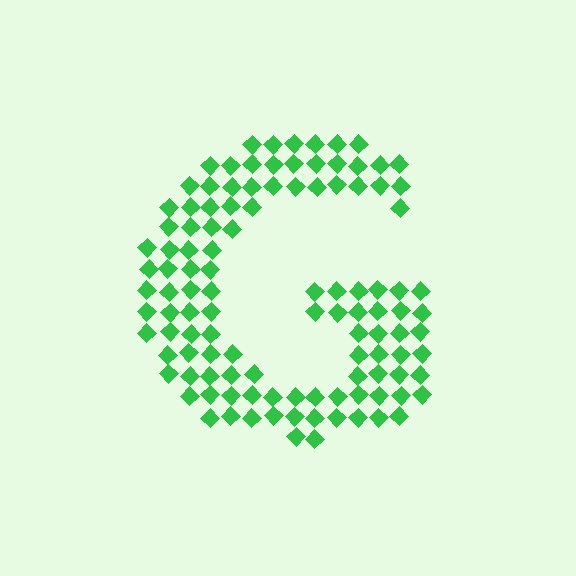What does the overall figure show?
The overall figure shows the letter G.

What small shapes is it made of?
It is made of small diamonds.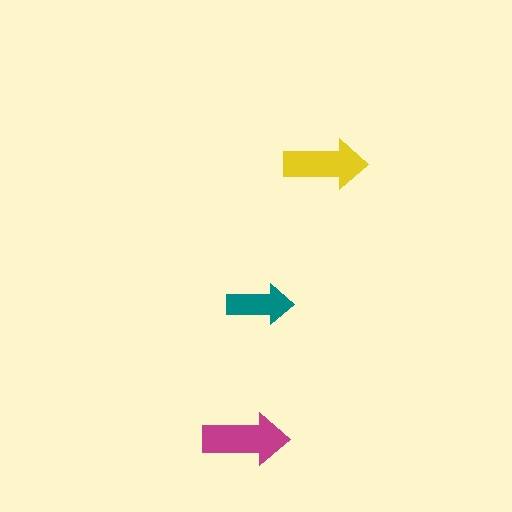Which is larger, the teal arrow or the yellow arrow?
The yellow one.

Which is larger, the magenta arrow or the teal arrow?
The magenta one.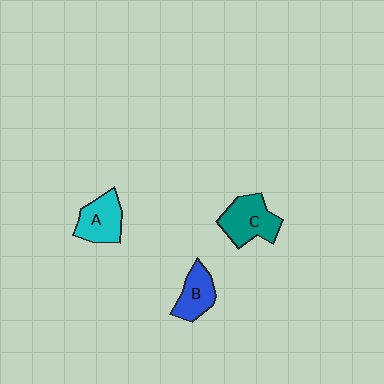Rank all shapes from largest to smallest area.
From largest to smallest: C (teal), A (cyan), B (blue).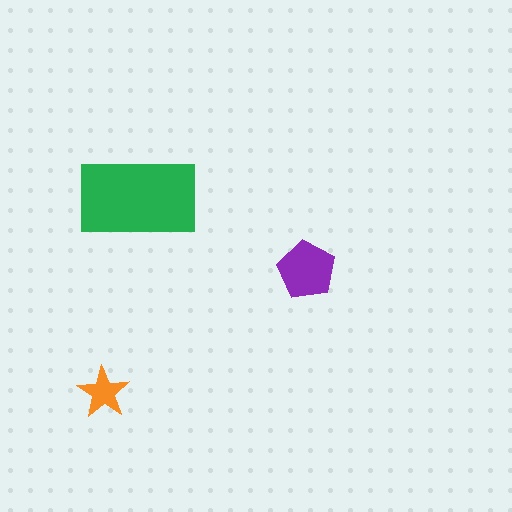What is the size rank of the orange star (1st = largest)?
3rd.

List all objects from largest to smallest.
The green rectangle, the purple pentagon, the orange star.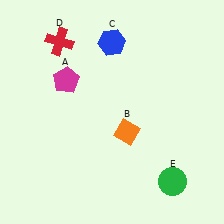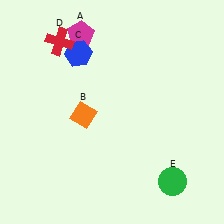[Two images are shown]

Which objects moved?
The objects that moved are: the magenta pentagon (A), the orange diamond (B), the blue hexagon (C).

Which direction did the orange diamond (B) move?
The orange diamond (B) moved left.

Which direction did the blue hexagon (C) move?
The blue hexagon (C) moved left.